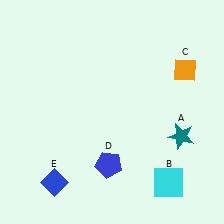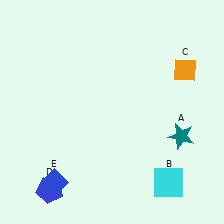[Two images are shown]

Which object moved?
The blue pentagon (D) moved left.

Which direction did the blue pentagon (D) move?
The blue pentagon (D) moved left.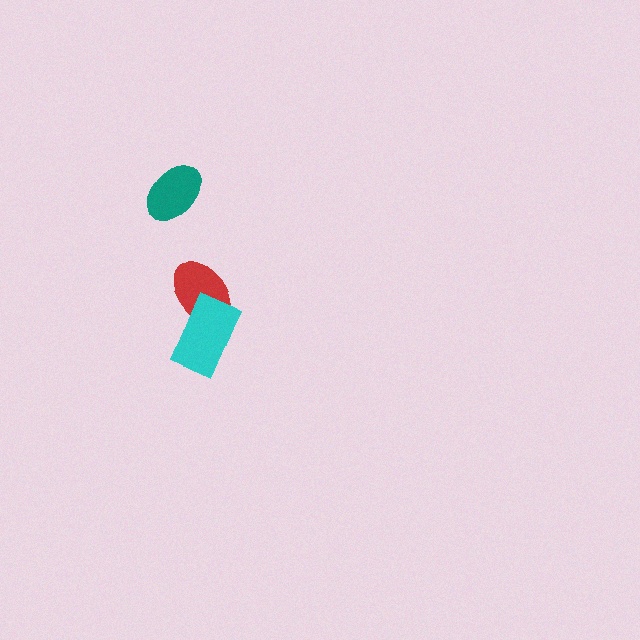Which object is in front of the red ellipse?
The cyan rectangle is in front of the red ellipse.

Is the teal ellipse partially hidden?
No, no other shape covers it.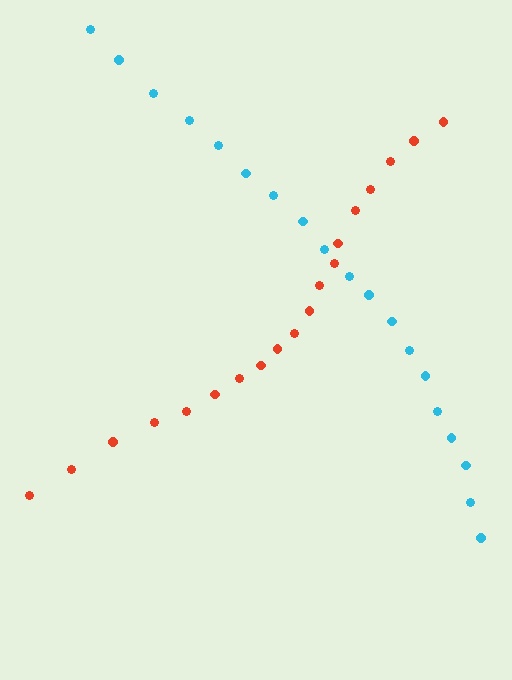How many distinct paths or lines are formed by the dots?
There are 2 distinct paths.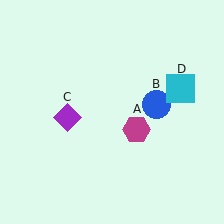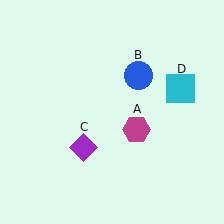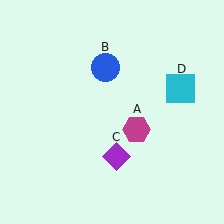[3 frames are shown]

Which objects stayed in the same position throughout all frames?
Magenta hexagon (object A) and cyan square (object D) remained stationary.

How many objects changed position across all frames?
2 objects changed position: blue circle (object B), purple diamond (object C).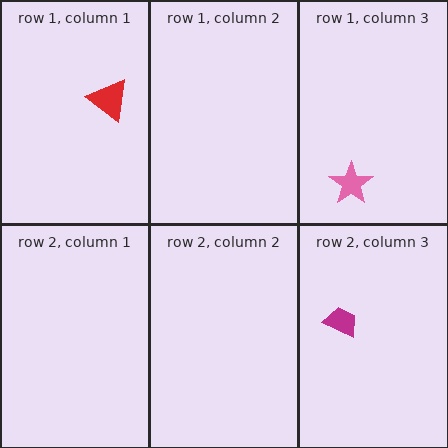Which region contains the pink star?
The row 1, column 3 region.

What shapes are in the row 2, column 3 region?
The magenta trapezoid.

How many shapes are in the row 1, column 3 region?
1.